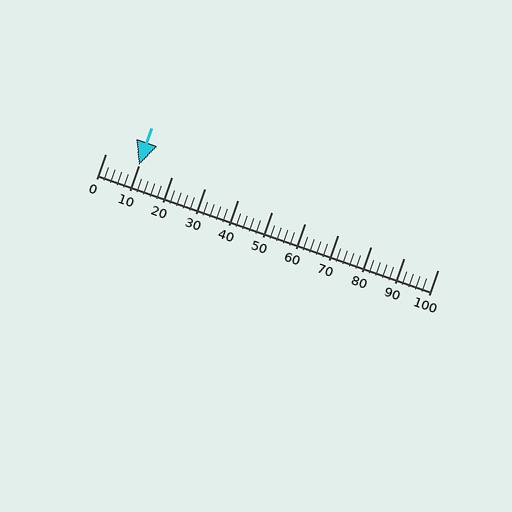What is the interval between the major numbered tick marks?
The major tick marks are spaced 10 units apart.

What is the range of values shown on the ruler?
The ruler shows values from 0 to 100.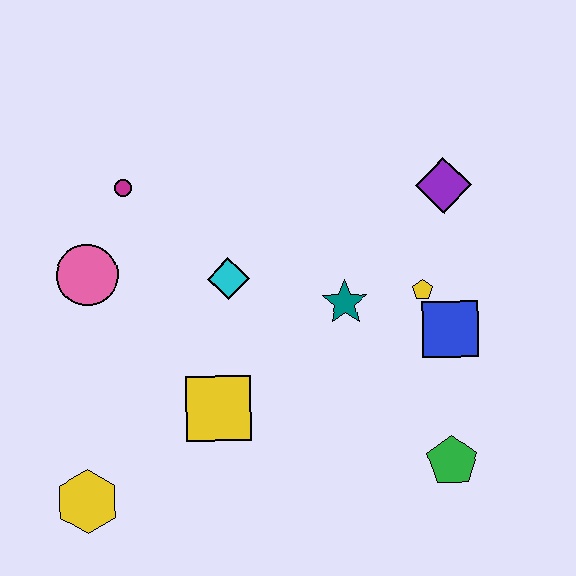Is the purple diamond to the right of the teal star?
Yes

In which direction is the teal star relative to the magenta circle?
The teal star is to the right of the magenta circle.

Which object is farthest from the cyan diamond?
The green pentagon is farthest from the cyan diamond.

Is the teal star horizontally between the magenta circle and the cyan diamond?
No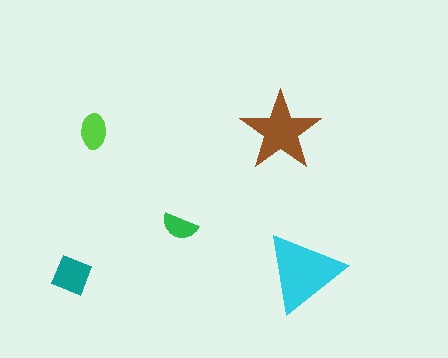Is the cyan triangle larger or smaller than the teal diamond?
Larger.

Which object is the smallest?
The green semicircle.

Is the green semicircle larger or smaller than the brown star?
Smaller.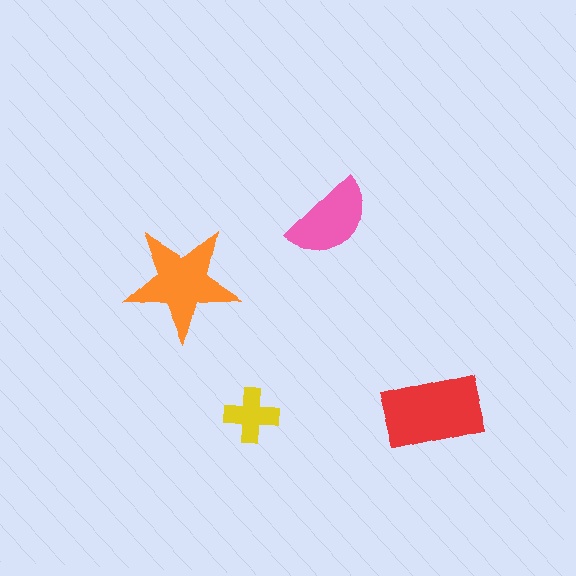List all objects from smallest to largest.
The yellow cross, the pink semicircle, the orange star, the red rectangle.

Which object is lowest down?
The yellow cross is bottommost.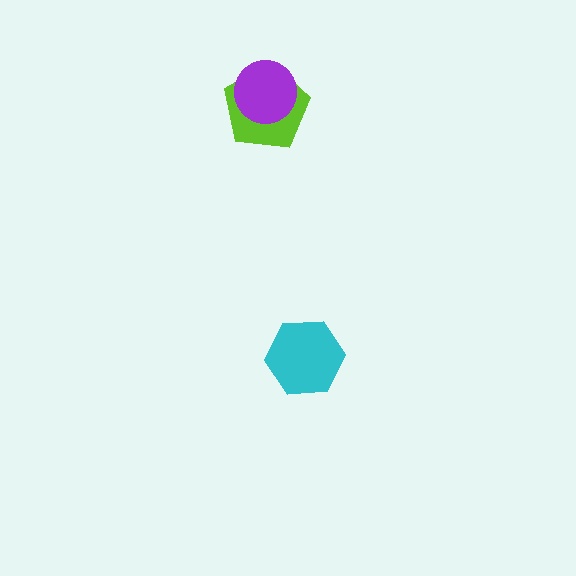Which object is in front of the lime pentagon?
The purple circle is in front of the lime pentagon.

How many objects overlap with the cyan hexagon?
0 objects overlap with the cyan hexagon.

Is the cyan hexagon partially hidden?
No, no other shape covers it.